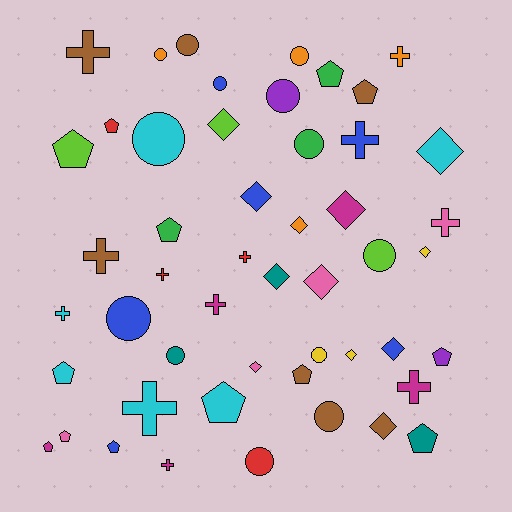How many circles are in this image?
There are 13 circles.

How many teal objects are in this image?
There are 3 teal objects.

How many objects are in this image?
There are 50 objects.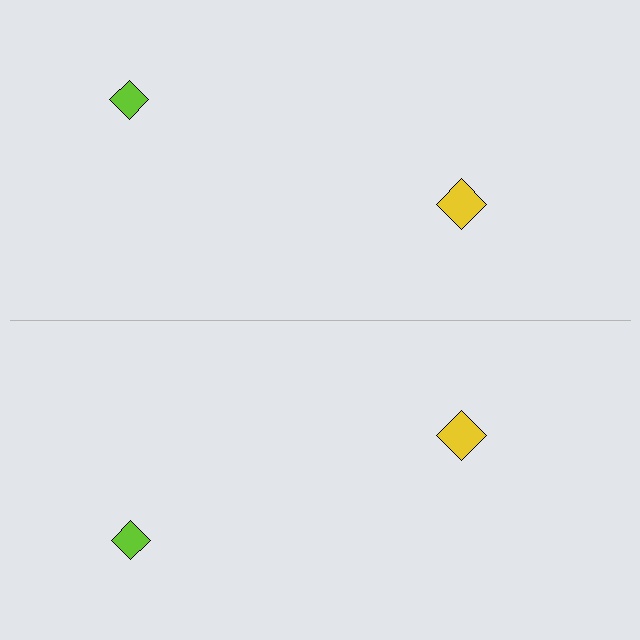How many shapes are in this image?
There are 4 shapes in this image.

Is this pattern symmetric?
Yes, this pattern has bilateral (reflection) symmetry.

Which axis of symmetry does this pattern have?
The pattern has a horizontal axis of symmetry running through the center of the image.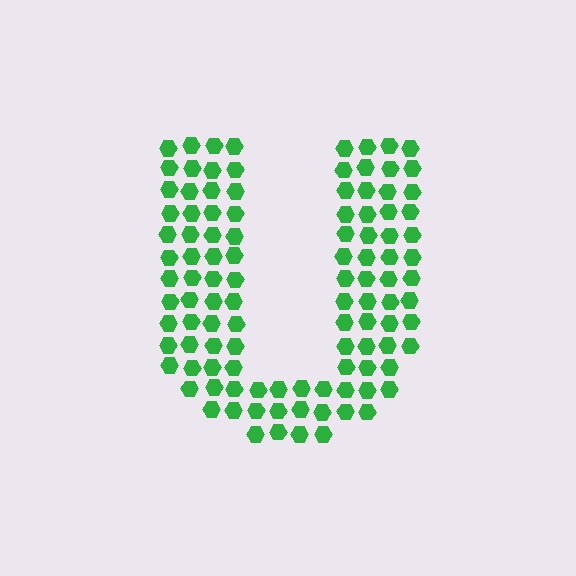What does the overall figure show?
The overall figure shows the letter U.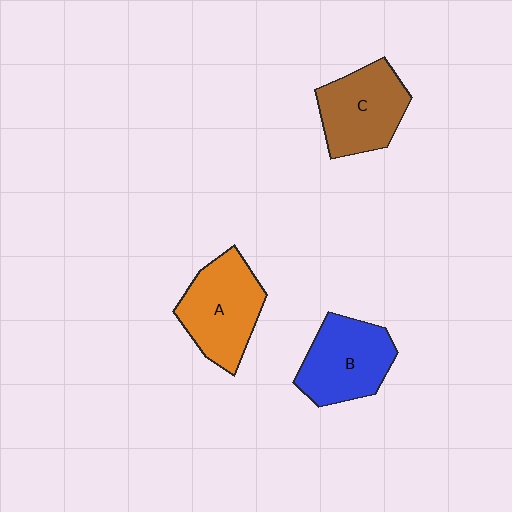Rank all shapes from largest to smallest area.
From largest to smallest: A (orange), B (blue), C (brown).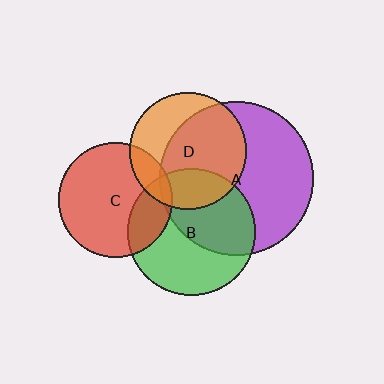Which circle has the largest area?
Circle A (purple).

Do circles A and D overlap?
Yes.